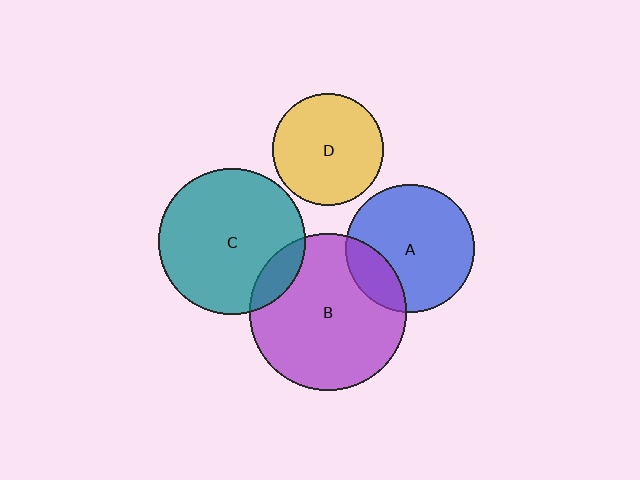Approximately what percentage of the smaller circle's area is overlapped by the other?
Approximately 10%.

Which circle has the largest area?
Circle B (purple).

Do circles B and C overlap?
Yes.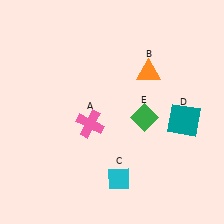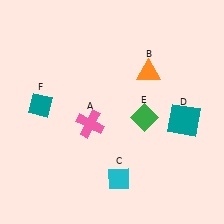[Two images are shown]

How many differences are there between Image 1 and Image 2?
There is 1 difference between the two images.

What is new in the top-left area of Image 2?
A teal diamond (F) was added in the top-left area of Image 2.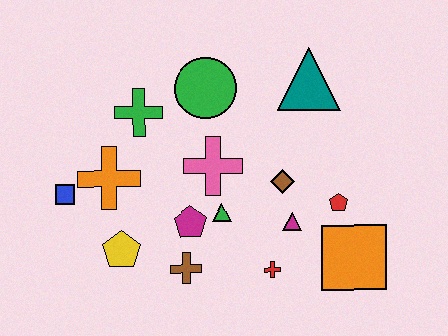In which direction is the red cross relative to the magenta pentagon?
The red cross is to the right of the magenta pentagon.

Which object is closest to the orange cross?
The blue square is closest to the orange cross.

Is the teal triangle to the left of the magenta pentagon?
No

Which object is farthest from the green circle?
The orange square is farthest from the green circle.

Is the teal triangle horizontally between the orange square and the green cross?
Yes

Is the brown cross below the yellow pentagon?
Yes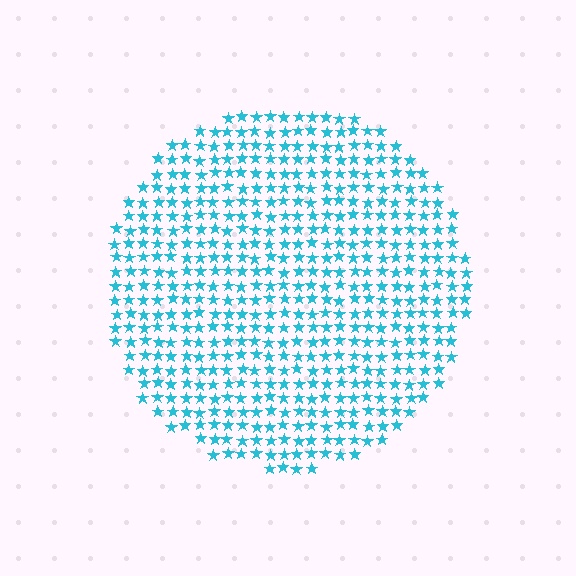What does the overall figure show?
The overall figure shows a circle.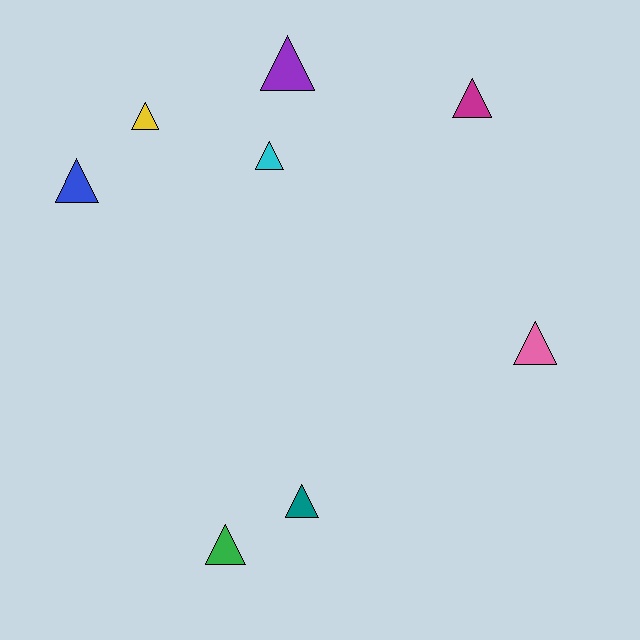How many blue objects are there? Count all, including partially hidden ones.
There is 1 blue object.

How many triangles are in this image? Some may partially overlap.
There are 8 triangles.